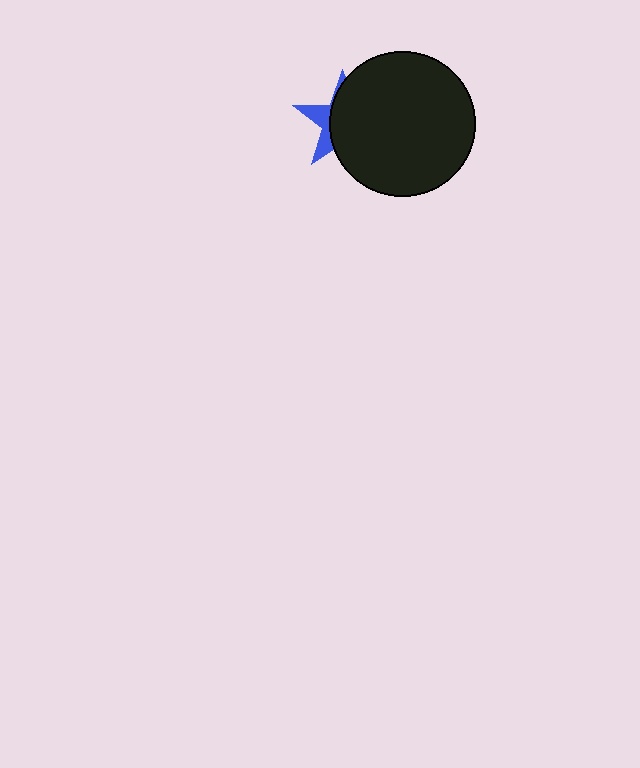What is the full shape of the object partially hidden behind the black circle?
The partially hidden object is a blue star.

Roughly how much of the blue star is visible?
A small part of it is visible (roughly 30%).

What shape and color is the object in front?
The object in front is a black circle.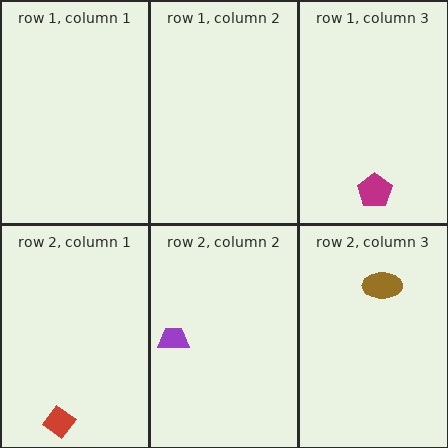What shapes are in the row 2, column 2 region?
The purple trapezoid.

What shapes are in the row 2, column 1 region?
The red diamond.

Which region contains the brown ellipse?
The row 2, column 3 region.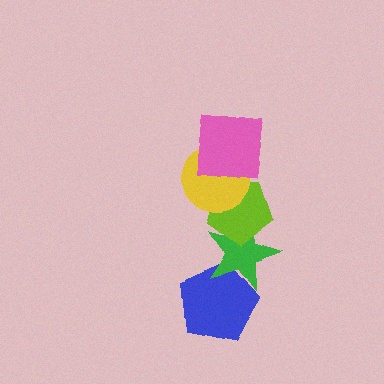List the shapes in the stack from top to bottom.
From top to bottom: the pink square, the yellow circle, the lime pentagon, the green star, the blue pentagon.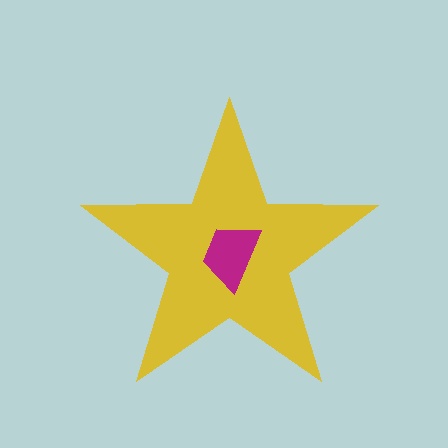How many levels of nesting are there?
2.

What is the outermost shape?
The yellow star.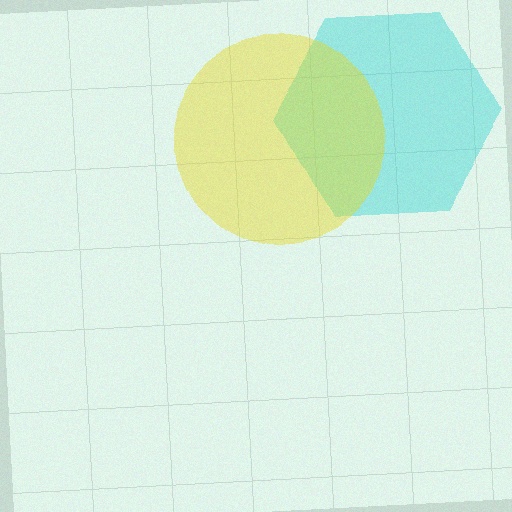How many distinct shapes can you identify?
There are 2 distinct shapes: a cyan hexagon, a yellow circle.